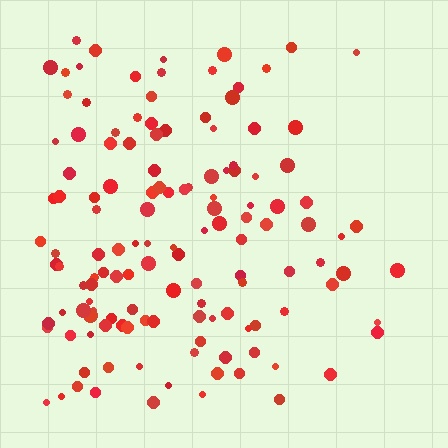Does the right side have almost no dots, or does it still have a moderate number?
Still a moderate number, just noticeably fewer than the left.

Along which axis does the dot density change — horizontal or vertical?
Horizontal.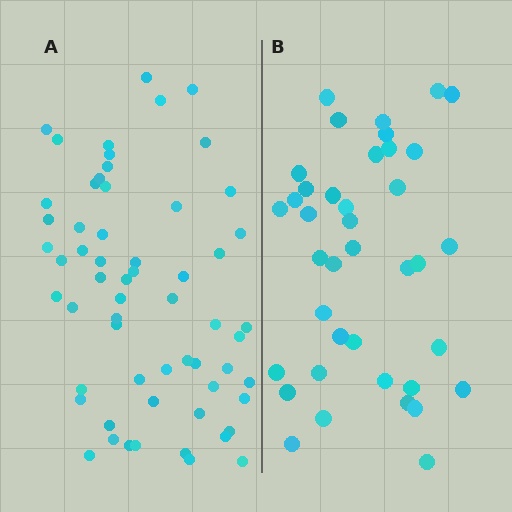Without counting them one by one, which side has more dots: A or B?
Region A (the left region) has more dots.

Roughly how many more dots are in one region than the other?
Region A has approximately 20 more dots than region B.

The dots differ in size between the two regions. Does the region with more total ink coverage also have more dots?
No. Region B has more total ink coverage because its dots are larger, but region A actually contains more individual dots. Total area can be misleading — the number of items is what matters here.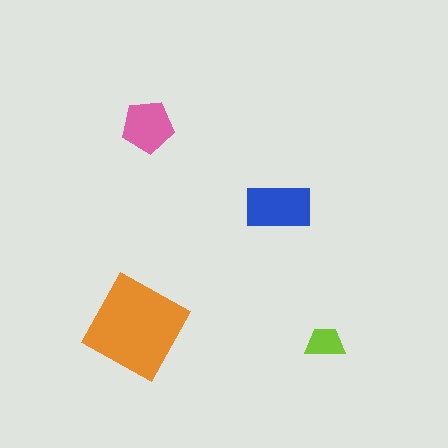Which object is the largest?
The orange diamond.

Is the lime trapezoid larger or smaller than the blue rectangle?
Smaller.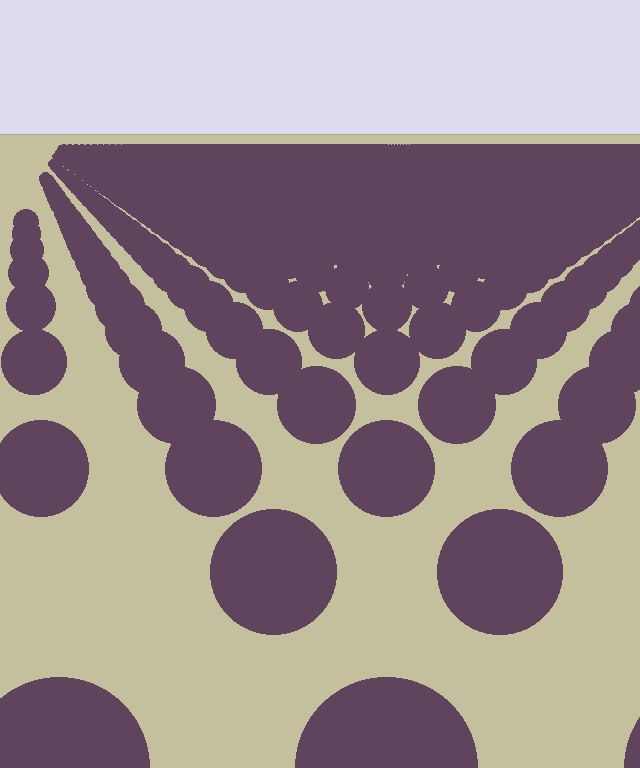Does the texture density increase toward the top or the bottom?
Density increases toward the top.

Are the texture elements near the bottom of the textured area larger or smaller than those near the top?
Larger. Near the bottom, elements are closer to the viewer and appear at a bigger on-screen size.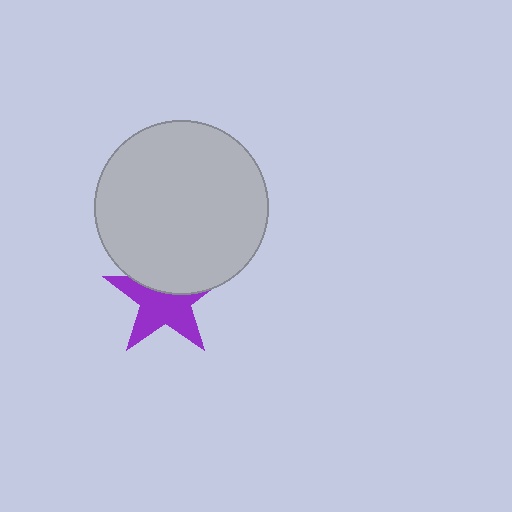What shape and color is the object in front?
The object in front is a light gray circle.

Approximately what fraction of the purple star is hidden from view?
Roughly 40% of the purple star is hidden behind the light gray circle.